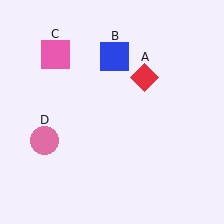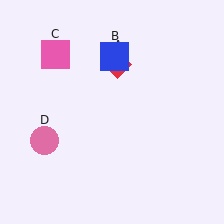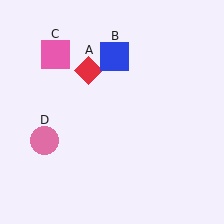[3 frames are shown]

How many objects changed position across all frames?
1 object changed position: red diamond (object A).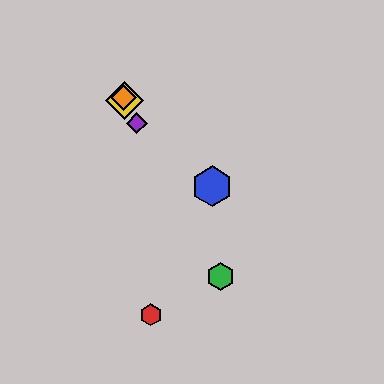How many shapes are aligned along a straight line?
4 shapes (the green hexagon, the yellow diamond, the purple diamond, the orange diamond) are aligned along a straight line.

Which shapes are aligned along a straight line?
The green hexagon, the yellow diamond, the purple diamond, the orange diamond are aligned along a straight line.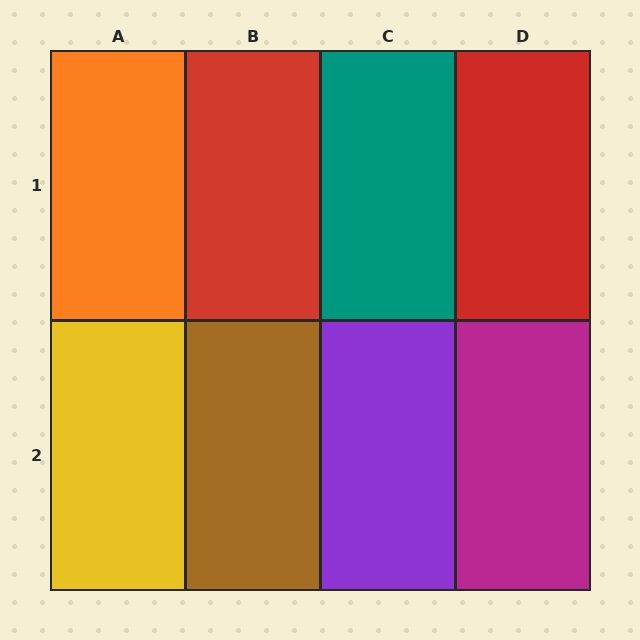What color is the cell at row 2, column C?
Purple.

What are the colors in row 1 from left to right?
Orange, red, teal, red.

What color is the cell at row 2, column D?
Magenta.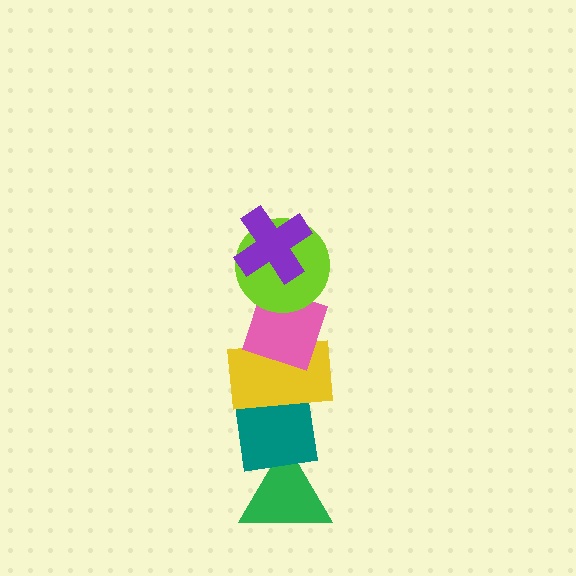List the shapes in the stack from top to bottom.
From top to bottom: the purple cross, the lime circle, the pink diamond, the yellow rectangle, the teal square, the green triangle.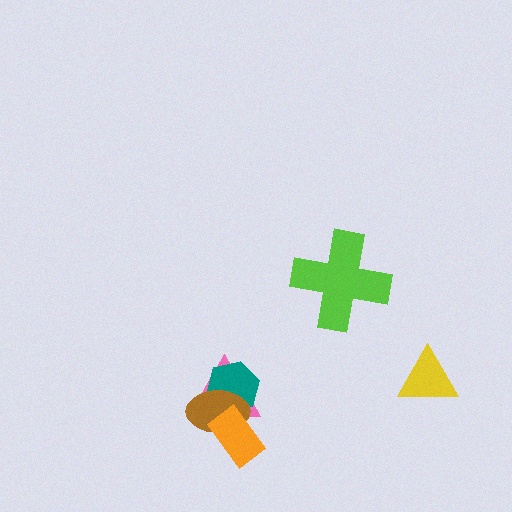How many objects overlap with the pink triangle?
3 objects overlap with the pink triangle.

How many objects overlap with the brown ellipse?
3 objects overlap with the brown ellipse.